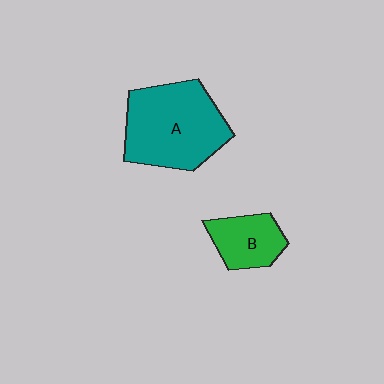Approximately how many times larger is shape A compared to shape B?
Approximately 2.2 times.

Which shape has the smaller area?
Shape B (green).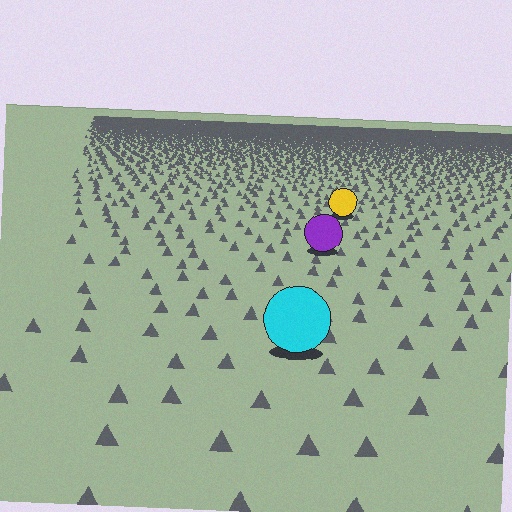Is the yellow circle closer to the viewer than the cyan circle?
No. The cyan circle is closer — you can tell from the texture gradient: the ground texture is coarser near it.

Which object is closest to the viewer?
The cyan circle is closest. The texture marks near it are larger and more spread out.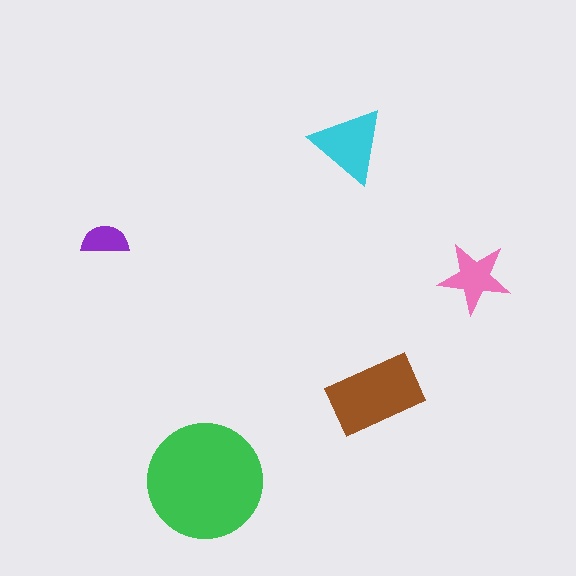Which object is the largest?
The green circle.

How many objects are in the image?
There are 5 objects in the image.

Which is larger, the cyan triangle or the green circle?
The green circle.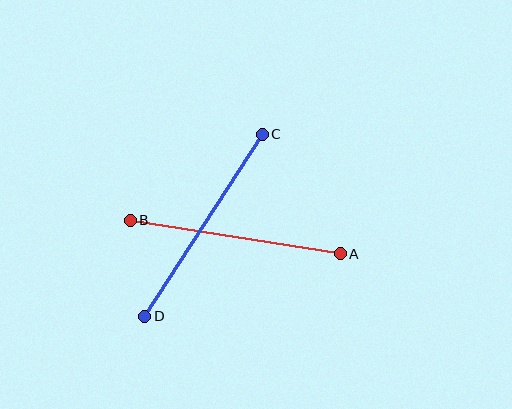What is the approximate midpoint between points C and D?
The midpoint is at approximately (203, 225) pixels.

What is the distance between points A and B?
The distance is approximately 213 pixels.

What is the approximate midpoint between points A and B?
The midpoint is at approximately (235, 237) pixels.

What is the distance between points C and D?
The distance is approximately 217 pixels.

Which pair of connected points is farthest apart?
Points C and D are farthest apart.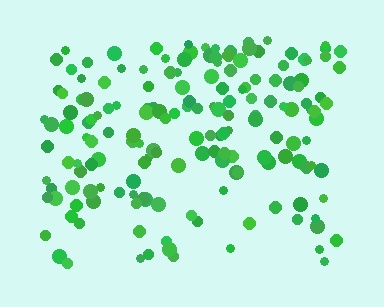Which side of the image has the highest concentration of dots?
The top.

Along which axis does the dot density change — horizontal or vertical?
Vertical.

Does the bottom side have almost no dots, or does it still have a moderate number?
Still a moderate number, just noticeably fewer than the top.